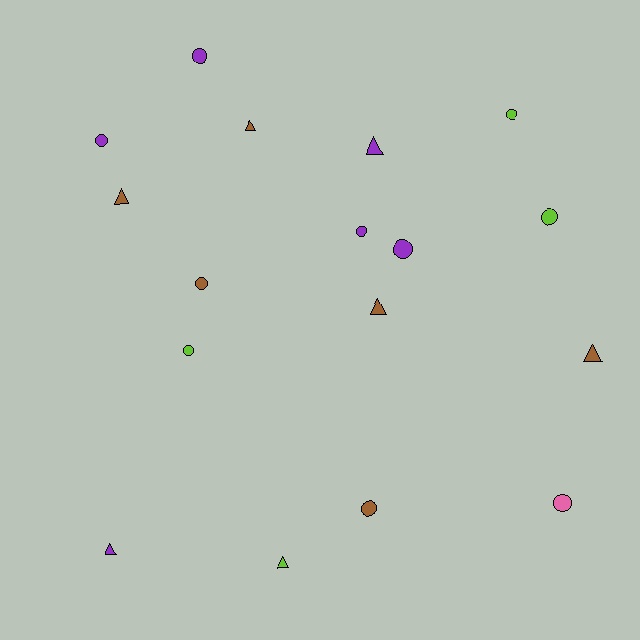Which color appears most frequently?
Purple, with 6 objects.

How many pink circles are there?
There is 1 pink circle.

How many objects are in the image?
There are 17 objects.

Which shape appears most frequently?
Circle, with 10 objects.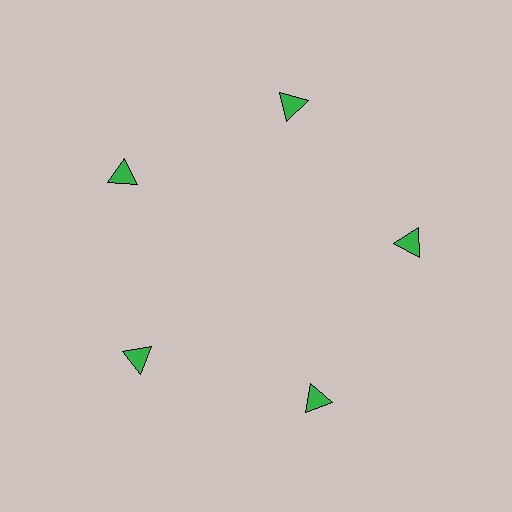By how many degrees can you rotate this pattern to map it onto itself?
The pattern maps onto itself every 72 degrees of rotation.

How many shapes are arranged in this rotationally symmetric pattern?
There are 5 shapes, arranged in 5 groups of 1.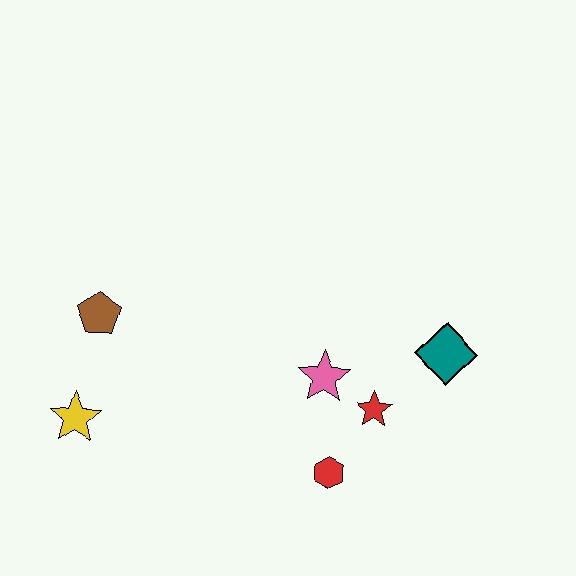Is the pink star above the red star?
Yes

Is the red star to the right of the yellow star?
Yes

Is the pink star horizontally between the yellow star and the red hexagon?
Yes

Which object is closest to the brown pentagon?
The yellow star is closest to the brown pentagon.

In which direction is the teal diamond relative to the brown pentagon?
The teal diamond is to the right of the brown pentagon.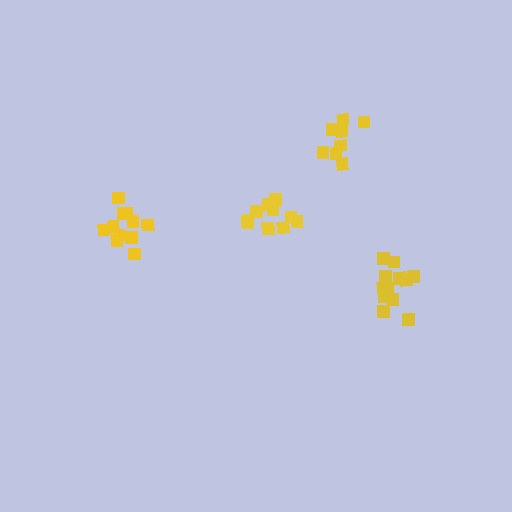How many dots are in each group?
Group 1: 12 dots, Group 2: 12 dots, Group 3: 8 dots, Group 4: 10 dots (42 total).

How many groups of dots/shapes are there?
There are 4 groups.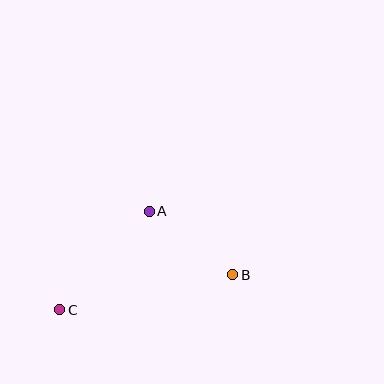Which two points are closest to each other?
Points A and B are closest to each other.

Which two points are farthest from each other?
Points B and C are farthest from each other.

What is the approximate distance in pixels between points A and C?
The distance between A and C is approximately 134 pixels.